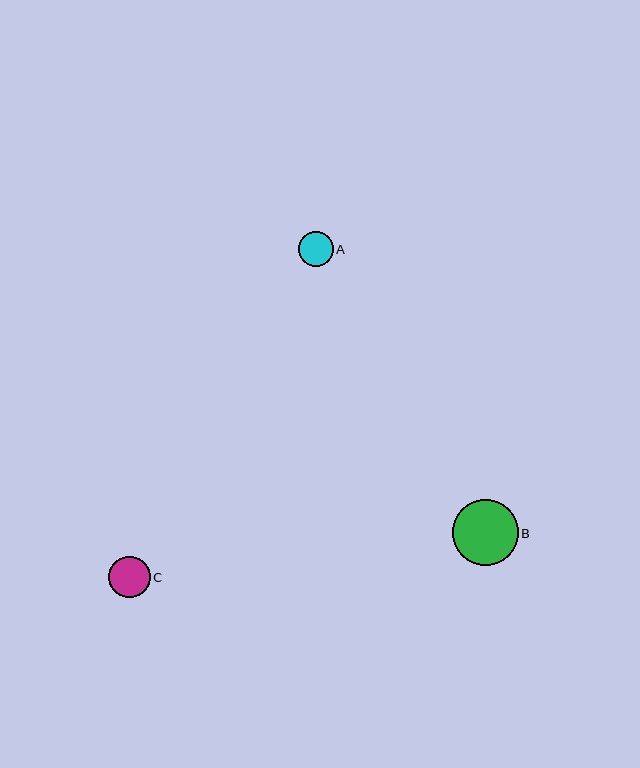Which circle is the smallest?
Circle A is the smallest with a size of approximately 35 pixels.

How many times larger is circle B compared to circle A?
Circle B is approximately 1.9 times the size of circle A.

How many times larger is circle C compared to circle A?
Circle C is approximately 1.2 times the size of circle A.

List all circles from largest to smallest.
From largest to smallest: B, C, A.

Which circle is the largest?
Circle B is the largest with a size of approximately 66 pixels.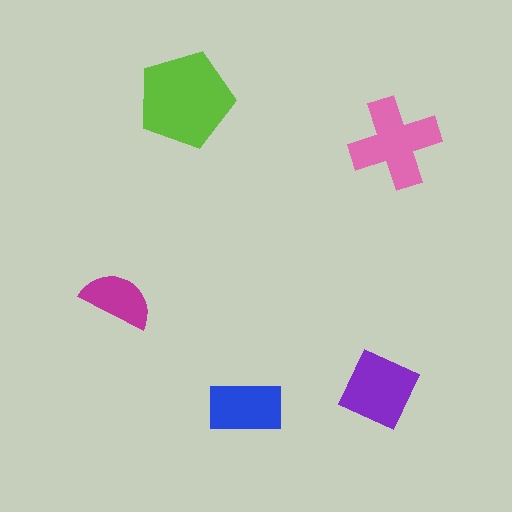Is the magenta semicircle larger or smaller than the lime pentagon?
Smaller.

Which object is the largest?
The lime pentagon.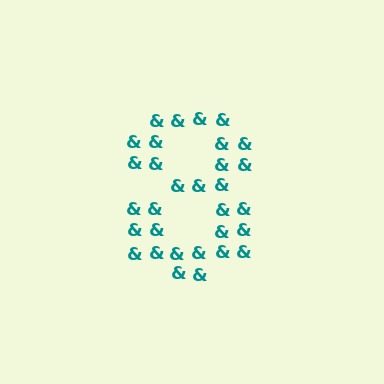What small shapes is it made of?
It is made of small ampersands.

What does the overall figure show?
The overall figure shows the digit 8.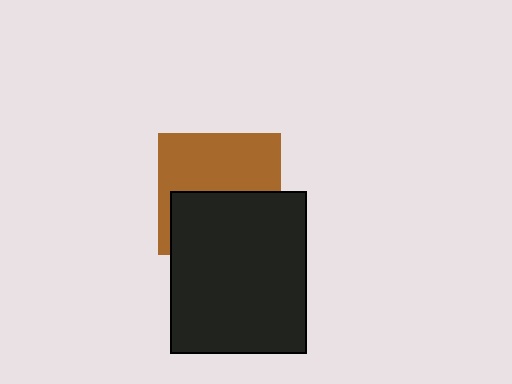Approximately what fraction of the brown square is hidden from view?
Roughly 47% of the brown square is hidden behind the black rectangle.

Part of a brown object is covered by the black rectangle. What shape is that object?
It is a square.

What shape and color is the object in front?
The object in front is a black rectangle.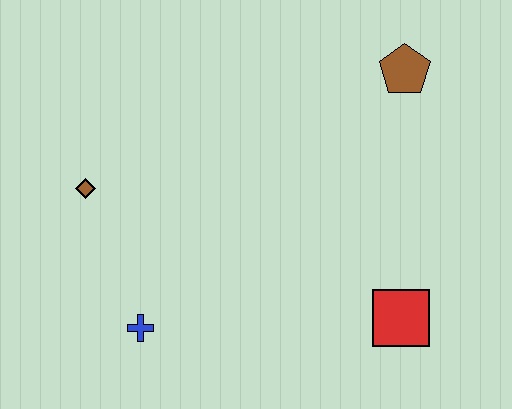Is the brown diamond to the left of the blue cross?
Yes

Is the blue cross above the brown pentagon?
No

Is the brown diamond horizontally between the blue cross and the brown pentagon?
No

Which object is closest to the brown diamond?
The blue cross is closest to the brown diamond.